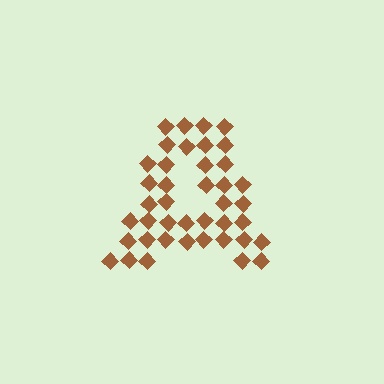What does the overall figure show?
The overall figure shows the letter A.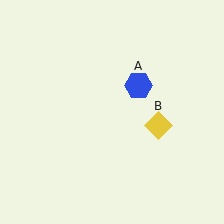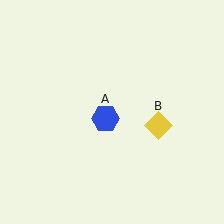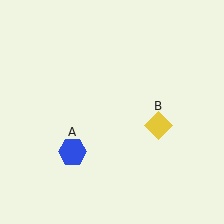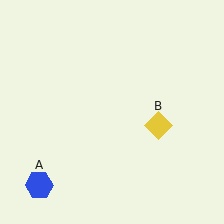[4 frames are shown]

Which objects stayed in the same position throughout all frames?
Yellow diamond (object B) remained stationary.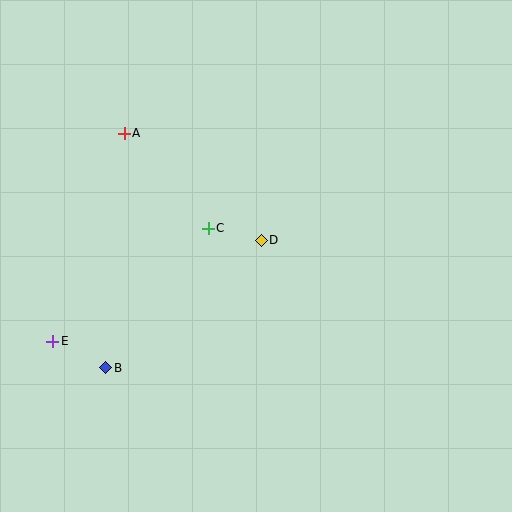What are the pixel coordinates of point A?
Point A is at (124, 133).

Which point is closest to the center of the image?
Point D at (261, 240) is closest to the center.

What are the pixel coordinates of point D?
Point D is at (261, 240).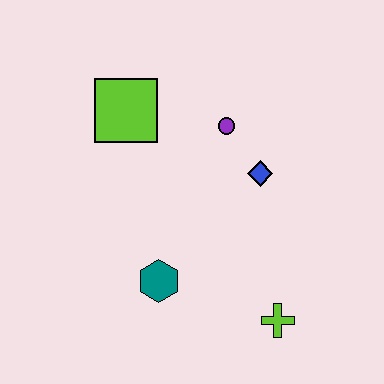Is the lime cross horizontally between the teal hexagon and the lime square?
No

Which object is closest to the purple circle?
The blue diamond is closest to the purple circle.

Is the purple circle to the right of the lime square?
Yes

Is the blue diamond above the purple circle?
No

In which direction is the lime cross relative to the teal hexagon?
The lime cross is to the right of the teal hexagon.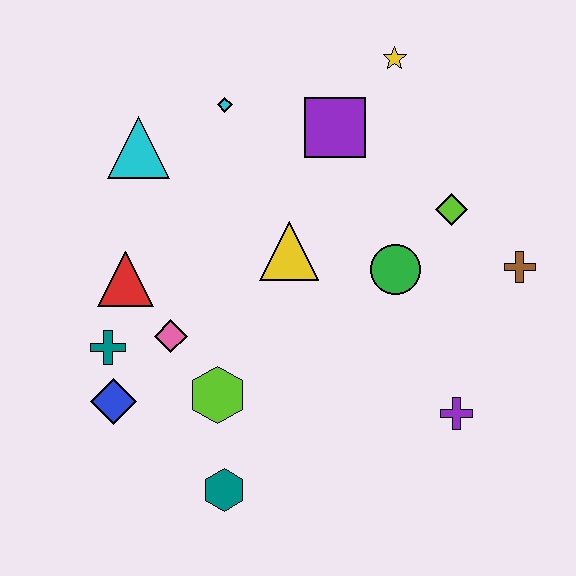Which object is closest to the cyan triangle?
The cyan diamond is closest to the cyan triangle.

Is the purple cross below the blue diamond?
Yes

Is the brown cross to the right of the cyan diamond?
Yes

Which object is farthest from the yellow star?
The teal hexagon is farthest from the yellow star.